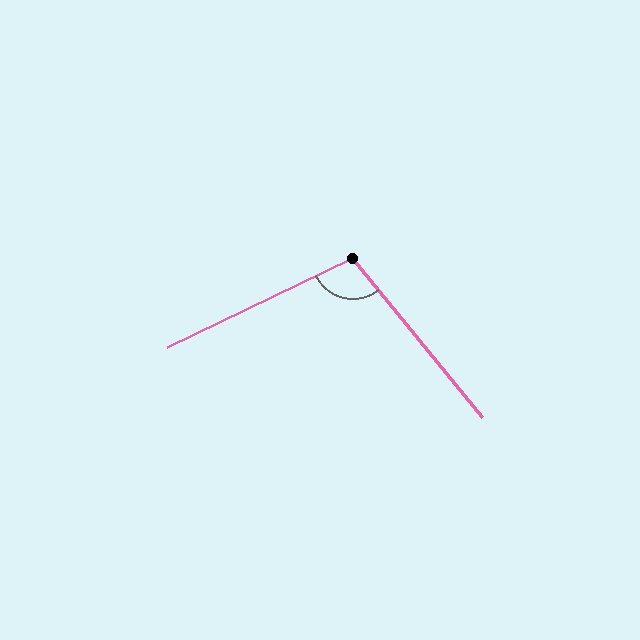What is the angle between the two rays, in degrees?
Approximately 103 degrees.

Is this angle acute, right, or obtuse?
It is obtuse.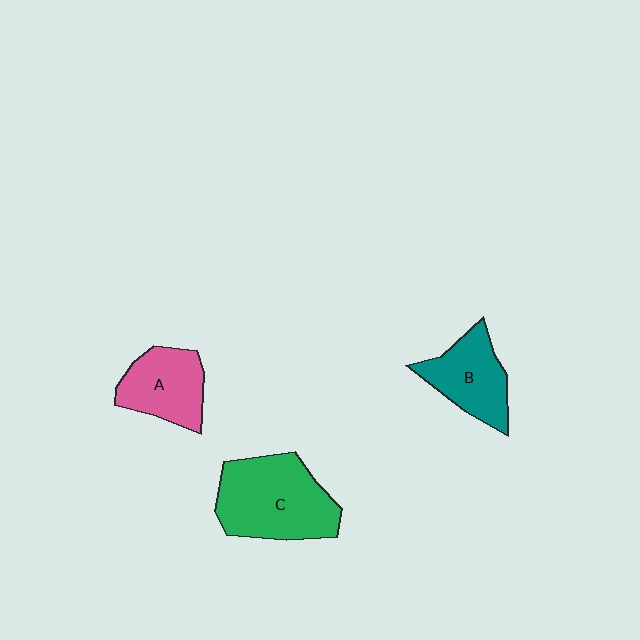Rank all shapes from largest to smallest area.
From largest to smallest: C (green), B (teal), A (pink).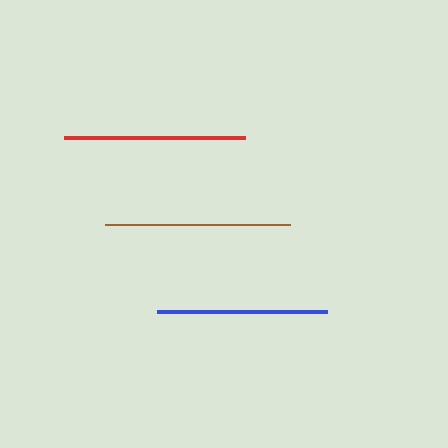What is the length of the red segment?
The red segment is approximately 180 pixels long.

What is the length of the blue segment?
The blue segment is approximately 169 pixels long.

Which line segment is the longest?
The brown line is the longest at approximately 185 pixels.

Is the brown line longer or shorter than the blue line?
The brown line is longer than the blue line.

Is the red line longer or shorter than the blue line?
The red line is longer than the blue line.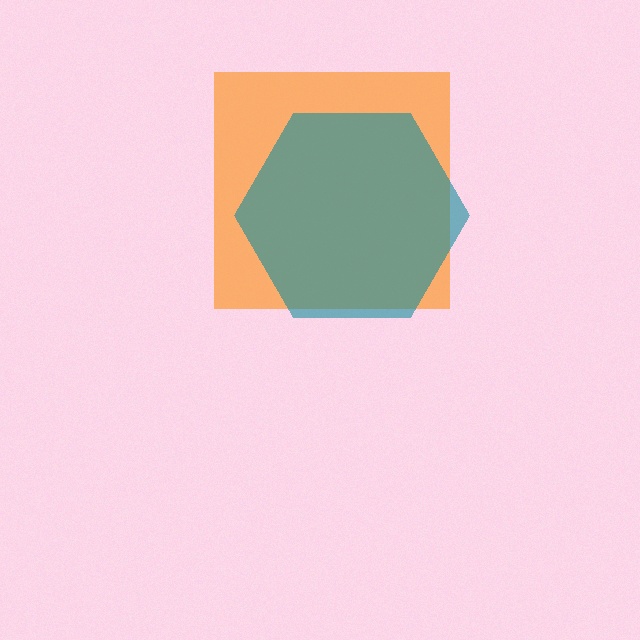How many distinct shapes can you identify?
There are 2 distinct shapes: an orange square, a teal hexagon.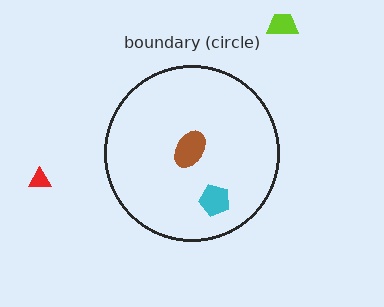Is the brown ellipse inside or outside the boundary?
Inside.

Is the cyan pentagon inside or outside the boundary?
Inside.